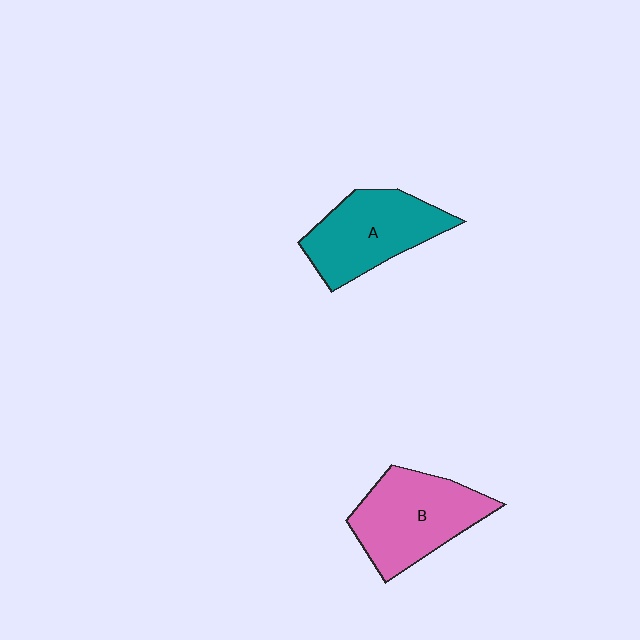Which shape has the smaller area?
Shape A (teal).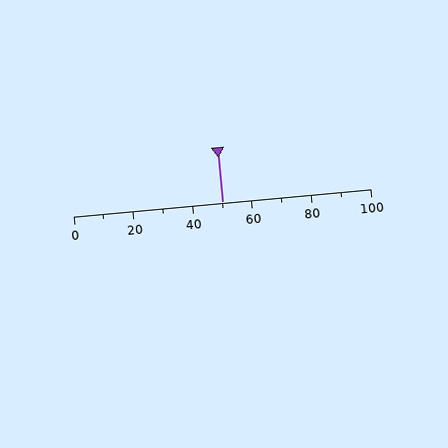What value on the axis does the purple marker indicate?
The marker indicates approximately 50.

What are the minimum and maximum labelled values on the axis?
The axis runs from 0 to 100.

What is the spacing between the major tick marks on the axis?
The major ticks are spaced 20 apart.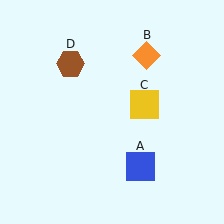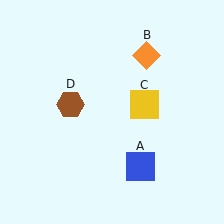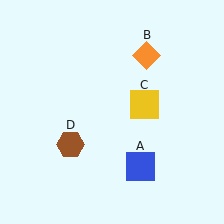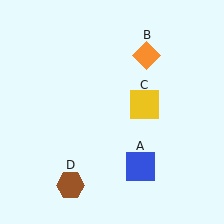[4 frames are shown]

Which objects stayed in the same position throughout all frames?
Blue square (object A) and orange diamond (object B) and yellow square (object C) remained stationary.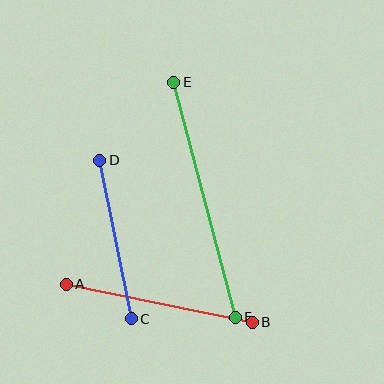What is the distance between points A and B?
The distance is approximately 190 pixels.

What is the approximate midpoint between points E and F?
The midpoint is at approximately (204, 200) pixels.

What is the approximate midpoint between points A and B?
The midpoint is at approximately (159, 303) pixels.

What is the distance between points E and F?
The distance is approximately 243 pixels.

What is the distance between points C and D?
The distance is approximately 161 pixels.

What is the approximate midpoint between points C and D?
The midpoint is at approximately (115, 239) pixels.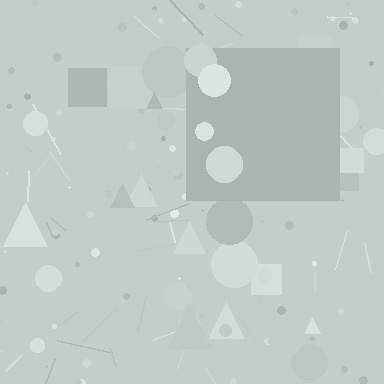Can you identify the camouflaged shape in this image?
The camouflaged shape is a square.